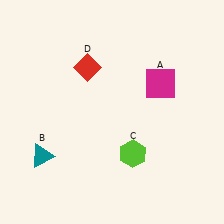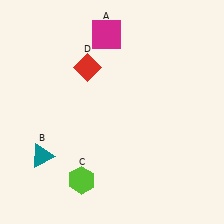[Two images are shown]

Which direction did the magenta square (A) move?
The magenta square (A) moved left.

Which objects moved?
The objects that moved are: the magenta square (A), the lime hexagon (C).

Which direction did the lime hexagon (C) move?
The lime hexagon (C) moved left.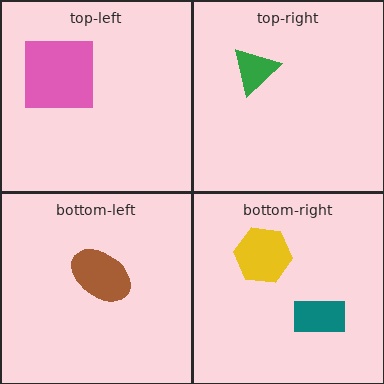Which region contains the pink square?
The top-left region.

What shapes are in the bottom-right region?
The yellow hexagon, the teal rectangle.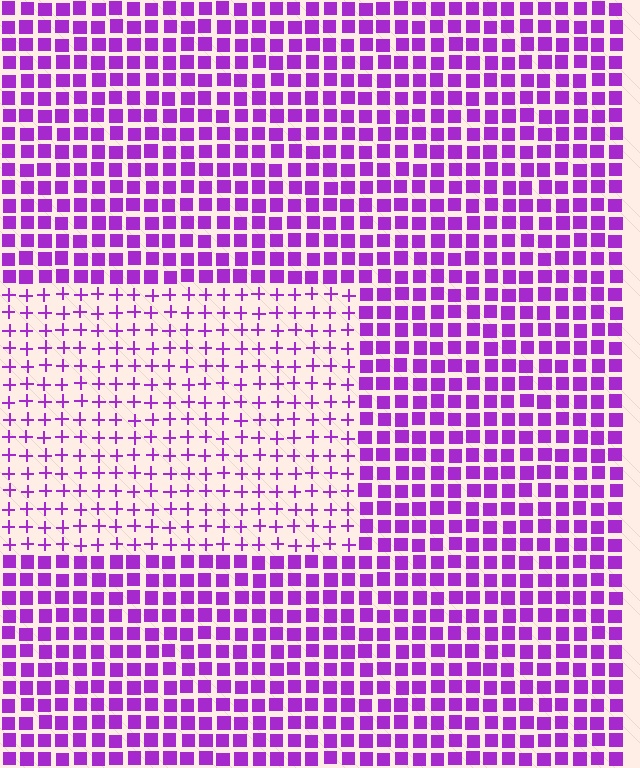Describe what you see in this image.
The image is filled with small purple elements arranged in a uniform grid. A rectangle-shaped region contains plus signs, while the surrounding area contains squares. The boundary is defined purely by the change in element shape.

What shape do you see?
I see a rectangle.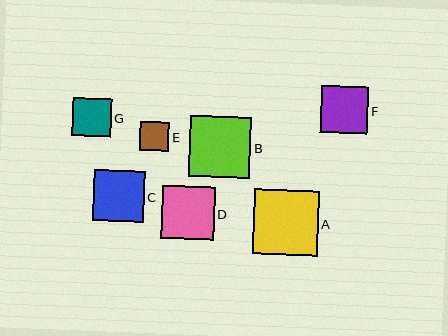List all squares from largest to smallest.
From largest to smallest: A, B, D, C, F, G, E.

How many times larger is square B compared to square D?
Square B is approximately 1.1 times the size of square D.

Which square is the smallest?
Square E is the smallest with a size of approximately 29 pixels.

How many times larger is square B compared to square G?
Square B is approximately 1.6 times the size of square G.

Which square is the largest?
Square A is the largest with a size of approximately 65 pixels.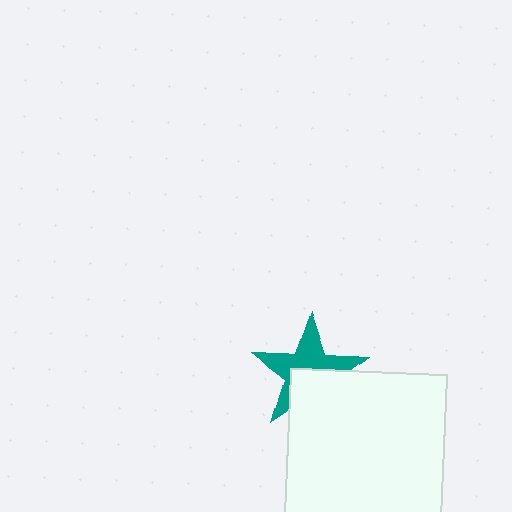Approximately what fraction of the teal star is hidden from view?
Roughly 43% of the teal star is hidden behind the white square.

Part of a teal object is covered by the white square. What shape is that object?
It is a star.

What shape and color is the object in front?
The object in front is a white square.